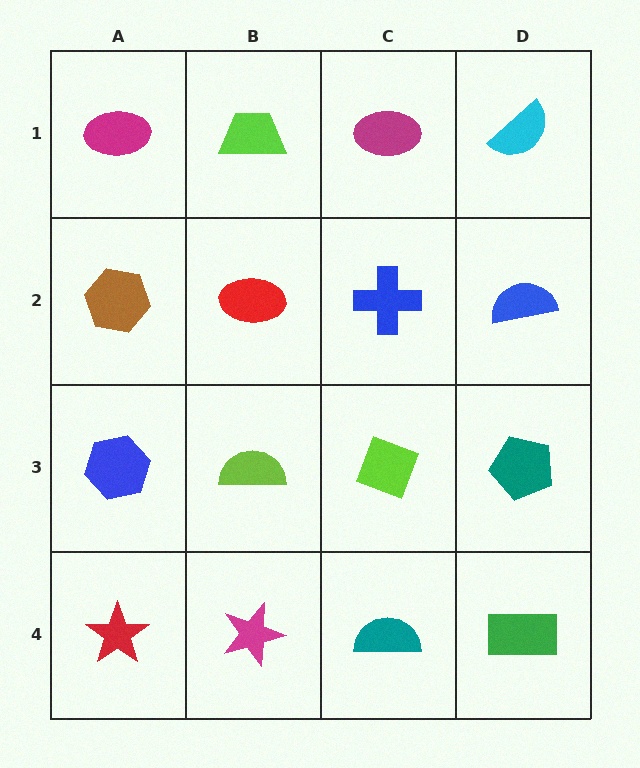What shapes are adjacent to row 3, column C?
A blue cross (row 2, column C), a teal semicircle (row 4, column C), a lime semicircle (row 3, column B), a teal pentagon (row 3, column D).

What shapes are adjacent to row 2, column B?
A lime trapezoid (row 1, column B), a lime semicircle (row 3, column B), a brown hexagon (row 2, column A), a blue cross (row 2, column C).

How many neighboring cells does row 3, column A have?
3.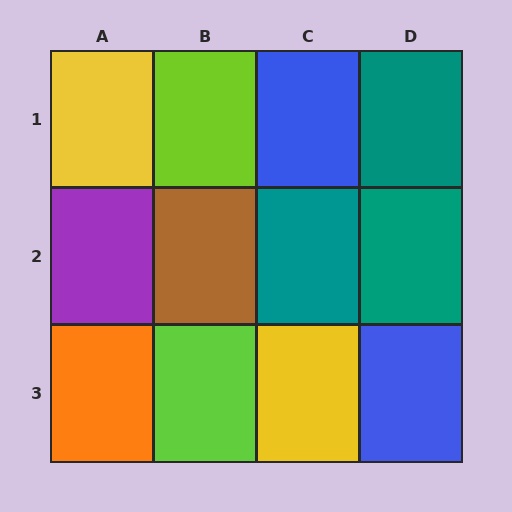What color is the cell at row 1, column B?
Lime.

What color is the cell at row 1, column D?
Teal.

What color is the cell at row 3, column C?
Yellow.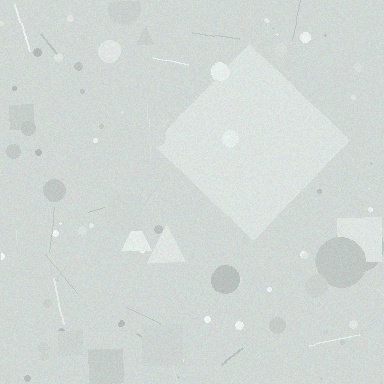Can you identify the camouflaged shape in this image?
The camouflaged shape is a diamond.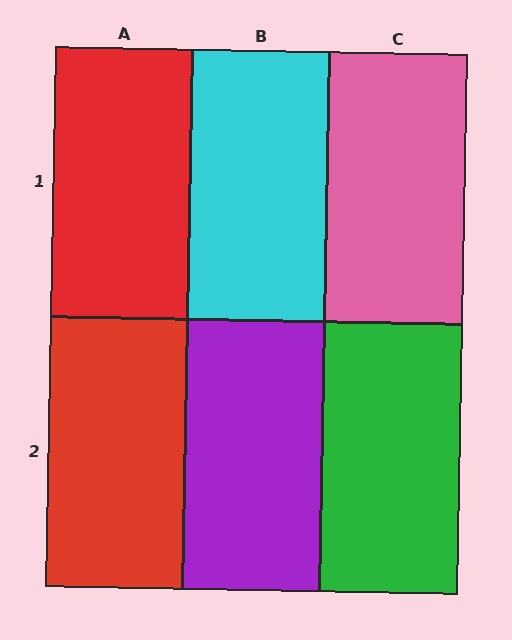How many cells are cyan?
1 cell is cyan.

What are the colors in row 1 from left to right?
Red, cyan, pink.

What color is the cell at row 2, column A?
Red.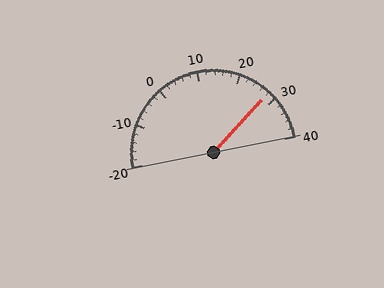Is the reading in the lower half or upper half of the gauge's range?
The reading is in the upper half of the range (-20 to 40).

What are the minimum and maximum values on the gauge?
The gauge ranges from -20 to 40.